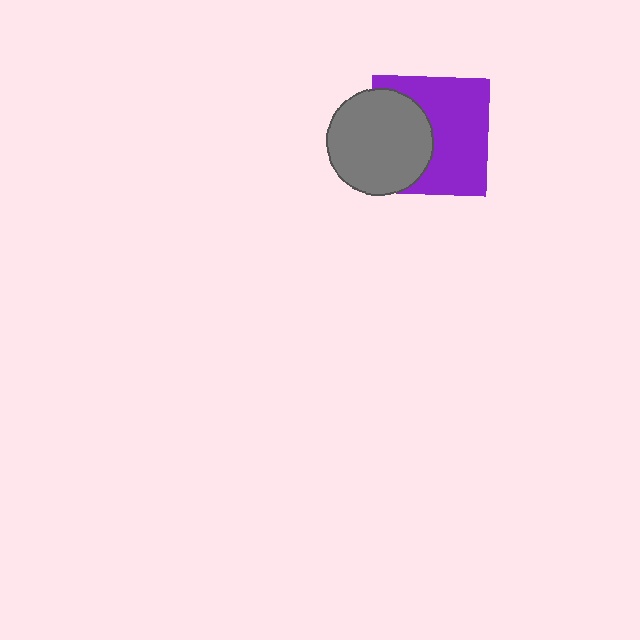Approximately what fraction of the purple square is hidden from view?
Roughly 41% of the purple square is hidden behind the gray circle.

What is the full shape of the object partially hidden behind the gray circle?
The partially hidden object is a purple square.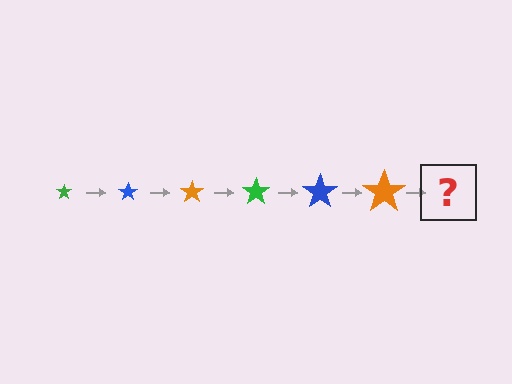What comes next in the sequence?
The next element should be a green star, larger than the previous one.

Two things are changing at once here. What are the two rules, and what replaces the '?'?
The two rules are that the star grows larger each step and the color cycles through green, blue, and orange. The '?' should be a green star, larger than the previous one.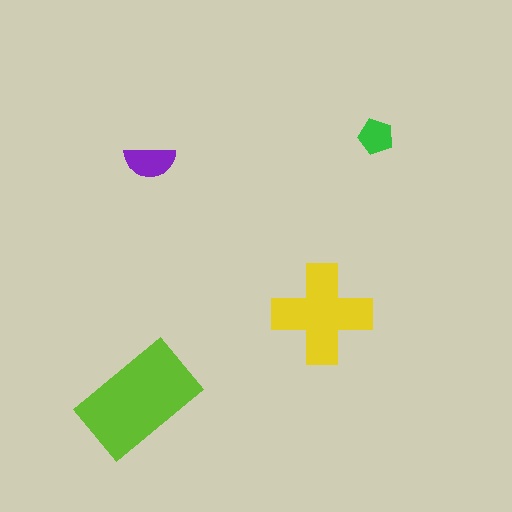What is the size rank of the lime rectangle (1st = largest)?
1st.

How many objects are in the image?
There are 4 objects in the image.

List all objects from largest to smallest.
The lime rectangle, the yellow cross, the purple semicircle, the green pentagon.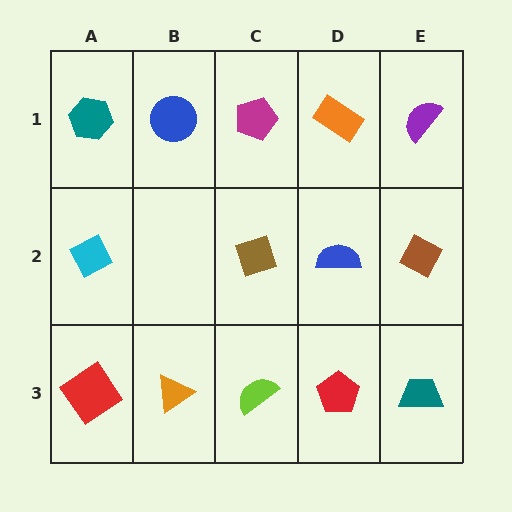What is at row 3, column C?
A lime semicircle.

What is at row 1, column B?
A blue circle.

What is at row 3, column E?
A teal trapezoid.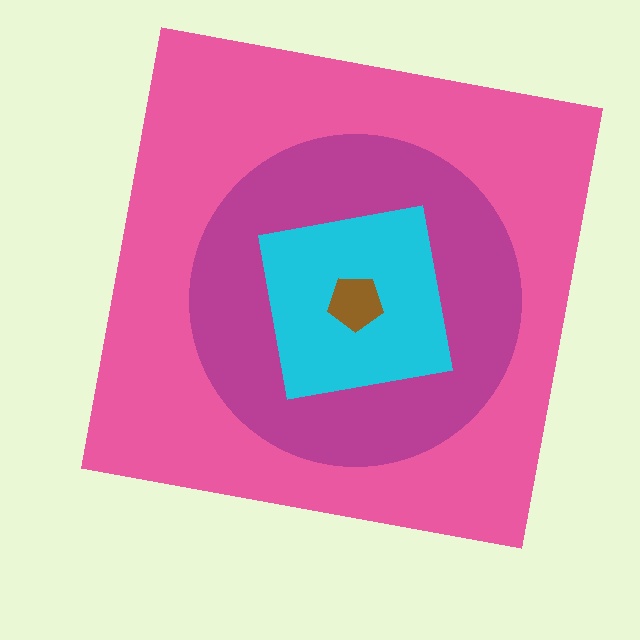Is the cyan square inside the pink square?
Yes.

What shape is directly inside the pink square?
The magenta circle.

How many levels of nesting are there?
4.